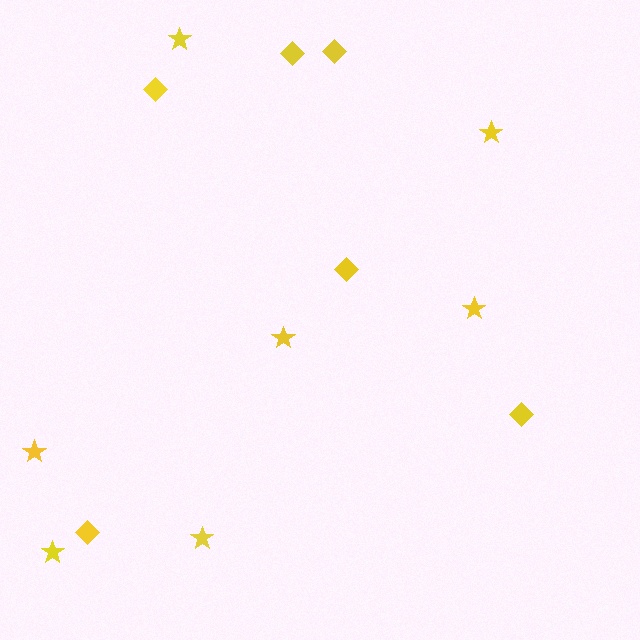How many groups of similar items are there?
There are 2 groups: one group of diamonds (6) and one group of stars (7).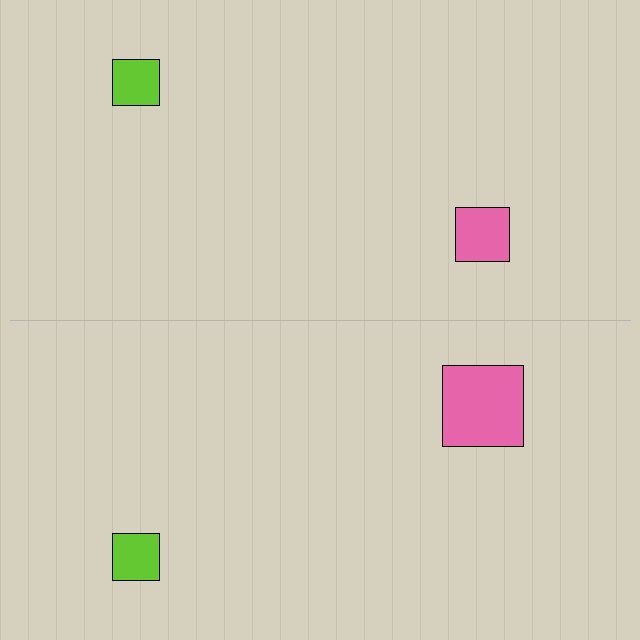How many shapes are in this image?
There are 4 shapes in this image.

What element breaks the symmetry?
The pink square on the bottom side has a different size than its mirror counterpart.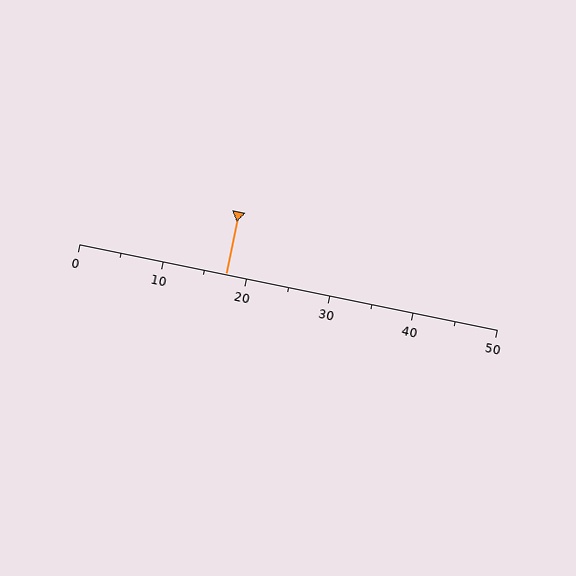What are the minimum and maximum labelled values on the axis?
The axis runs from 0 to 50.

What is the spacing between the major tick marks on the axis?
The major ticks are spaced 10 apart.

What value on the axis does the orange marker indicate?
The marker indicates approximately 17.5.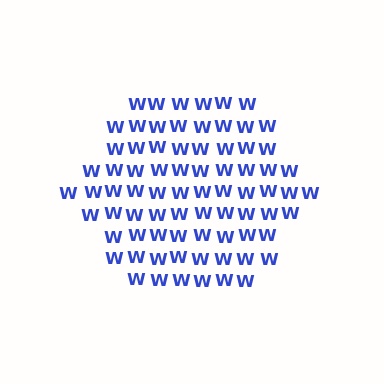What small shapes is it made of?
It is made of small letter W's.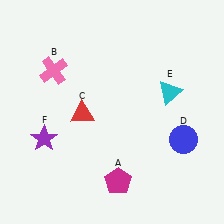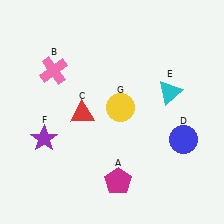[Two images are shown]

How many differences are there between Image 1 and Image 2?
There is 1 difference between the two images.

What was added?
A yellow circle (G) was added in Image 2.